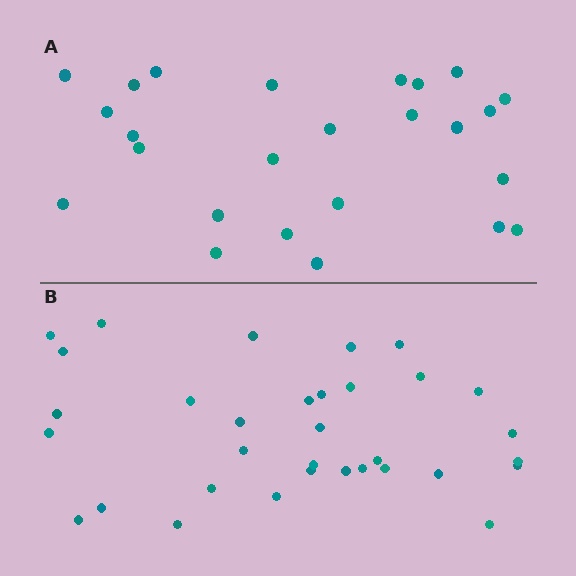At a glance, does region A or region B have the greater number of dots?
Region B (the bottom region) has more dots.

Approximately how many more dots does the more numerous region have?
Region B has roughly 8 or so more dots than region A.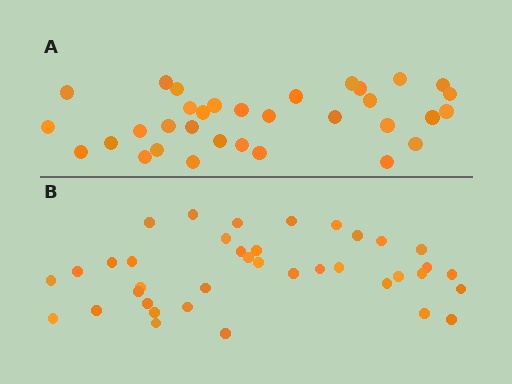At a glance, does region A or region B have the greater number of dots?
Region B (the bottom region) has more dots.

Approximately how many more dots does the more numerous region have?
Region B has about 5 more dots than region A.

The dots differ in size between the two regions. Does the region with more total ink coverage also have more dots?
No. Region A has more total ink coverage because its dots are larger, but region B actually contains more individual dots. Total area can be misleading — the number of items is what matters here.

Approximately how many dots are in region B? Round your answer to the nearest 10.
About 40 dots. (The exact count is 38, which rounds to 40.)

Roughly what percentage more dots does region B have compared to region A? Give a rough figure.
About 15% more.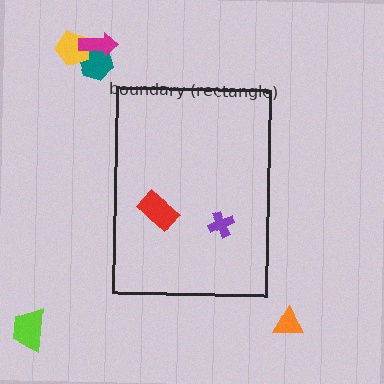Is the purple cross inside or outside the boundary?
Inside.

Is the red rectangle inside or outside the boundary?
Inside.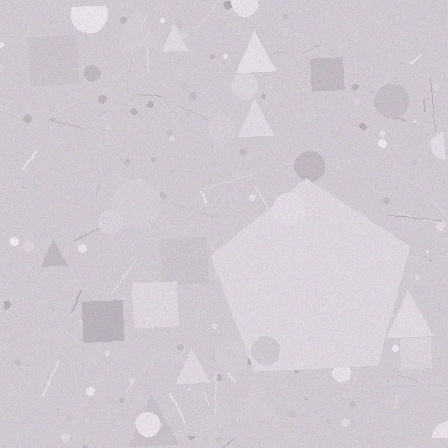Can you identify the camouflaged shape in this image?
The camouflaged shape is a pentagon.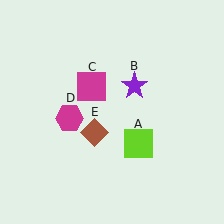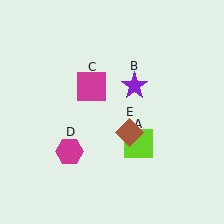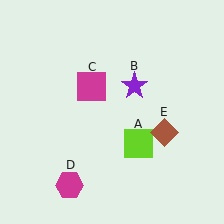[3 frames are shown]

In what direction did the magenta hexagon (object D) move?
The magenta hexagon (object D) moved down.